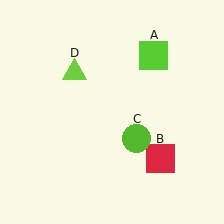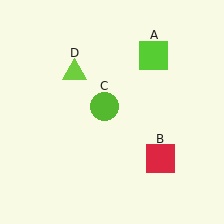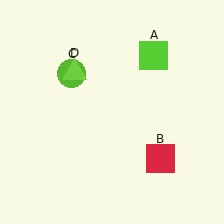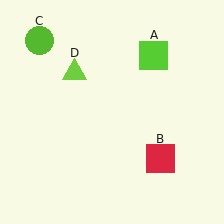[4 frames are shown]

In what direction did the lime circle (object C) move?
The lime circle (object C) moved up and to the left.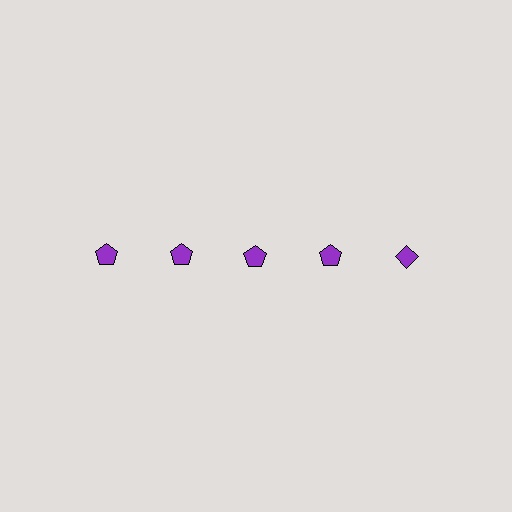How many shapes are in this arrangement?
There are 5 shapes arranged in a grid pattern.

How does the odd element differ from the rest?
It has a different shape: diamond instead of pentagon.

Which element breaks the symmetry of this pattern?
The purple diamond in the top row, rightmost column breaks the symmetry. All other shapes are purple pentagons.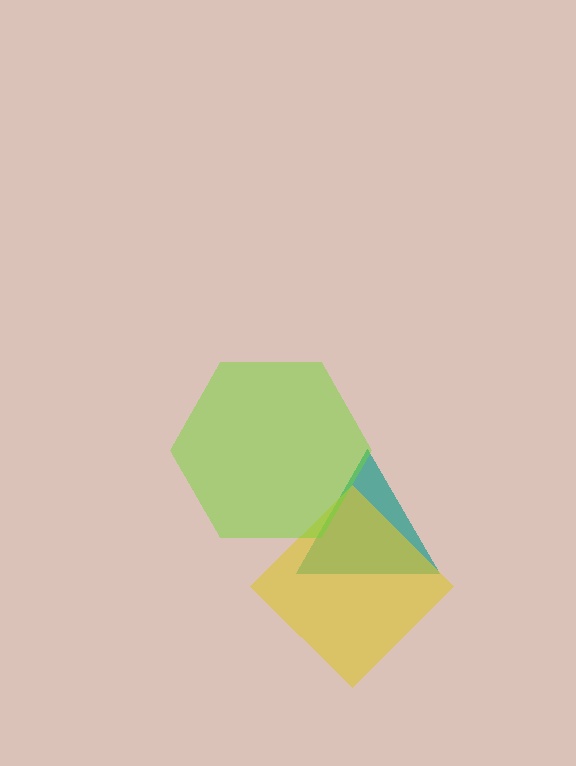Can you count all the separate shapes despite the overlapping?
Yes, there are 3 separate shapes.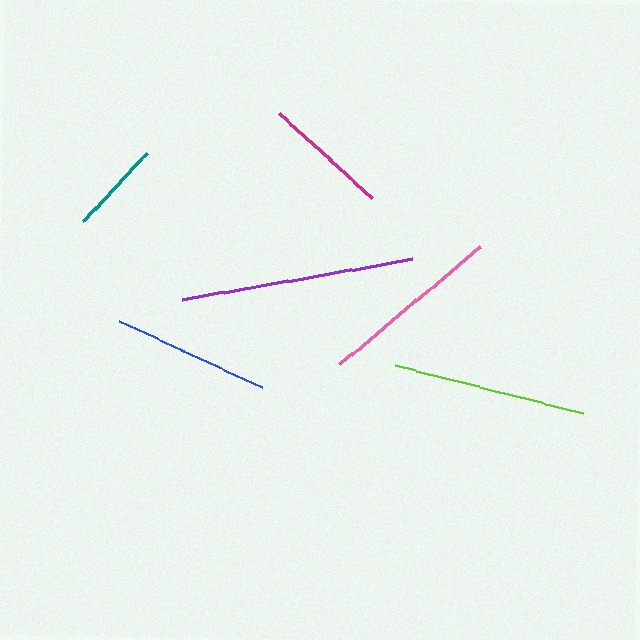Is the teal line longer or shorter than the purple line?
The purple line is longer than the teal line.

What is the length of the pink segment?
The pink segment is approximately 184 pixels long.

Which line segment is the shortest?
The teal line is the shortest at approximately 94 pixels.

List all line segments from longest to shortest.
From longest to shortest: purple, lime, pink, blue, magenta, teal.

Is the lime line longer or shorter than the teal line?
The lime line is longer than the teal line.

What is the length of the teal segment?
The teal segment is approximately 94 pixels long.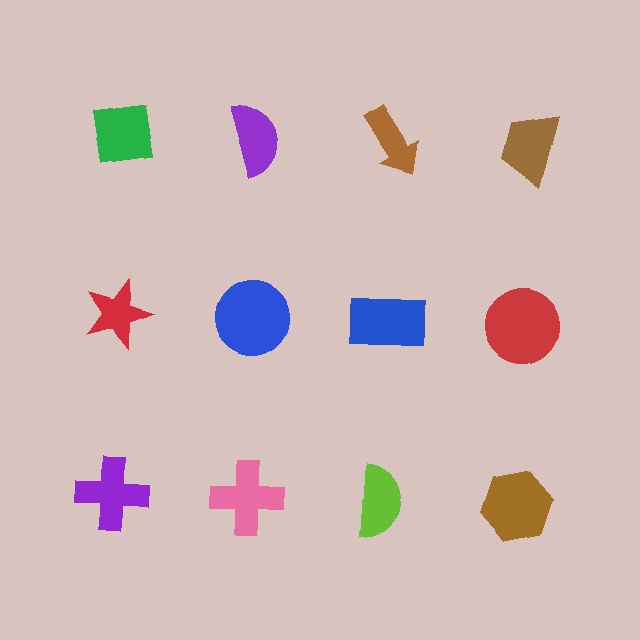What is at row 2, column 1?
A red star.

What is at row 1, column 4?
A brown trapezoid.